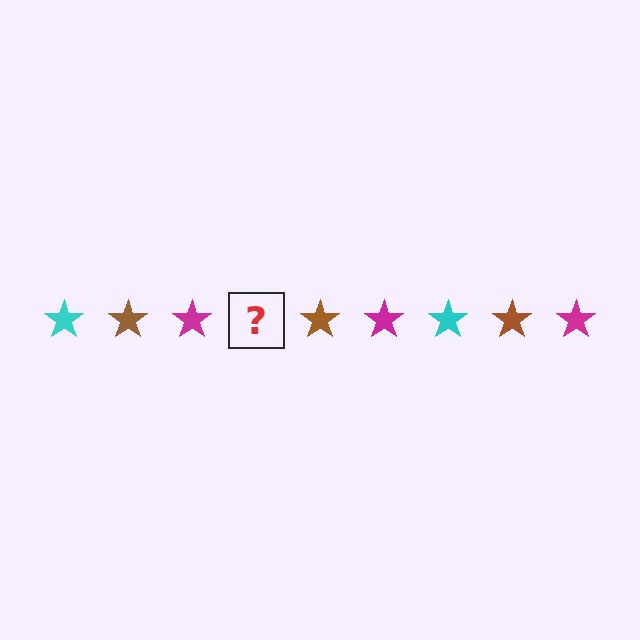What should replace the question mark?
The question mark should be replaced with a cyan star.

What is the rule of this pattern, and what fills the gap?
The rule is that the pattern cycles through cyan, brown, magenta stars. The gap should be filled with a cyan star.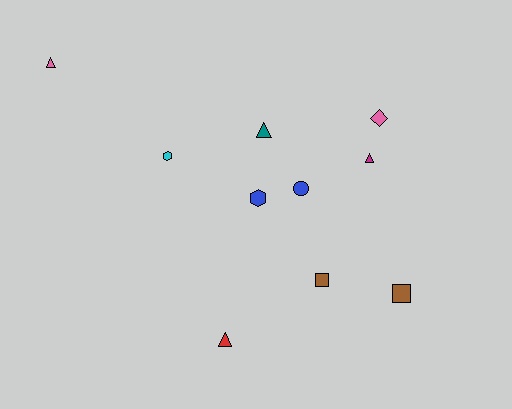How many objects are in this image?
There are 10 objects.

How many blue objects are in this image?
There are 2 blue objects.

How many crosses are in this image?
There are no crosses.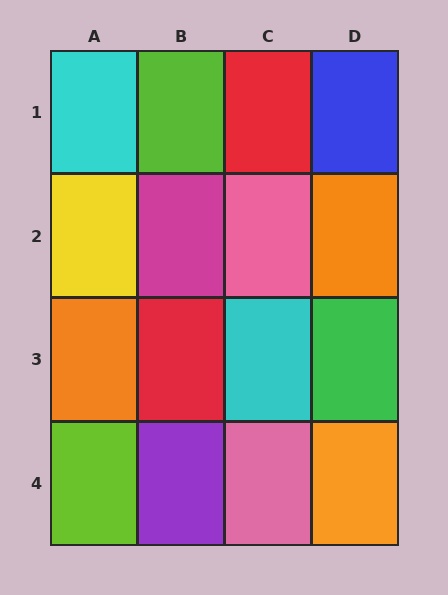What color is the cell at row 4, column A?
Lime.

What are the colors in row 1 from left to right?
Cyan, lime, red, blue.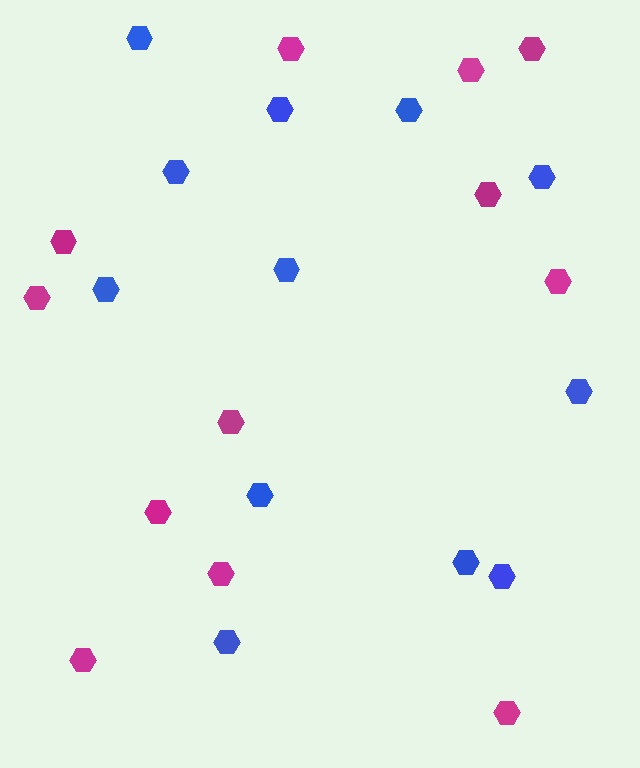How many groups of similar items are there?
There are 2 groups: one group of blue hexagons (12) and one group of magenta hexagons (12).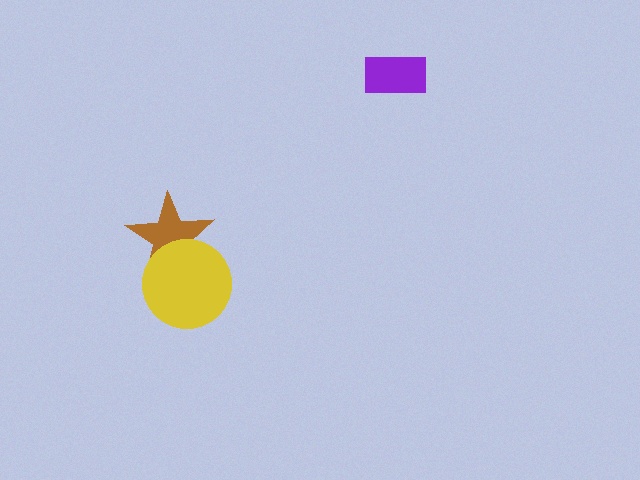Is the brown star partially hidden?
Yes, it is partially covered by another shape.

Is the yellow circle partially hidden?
No, no other shape covers it.